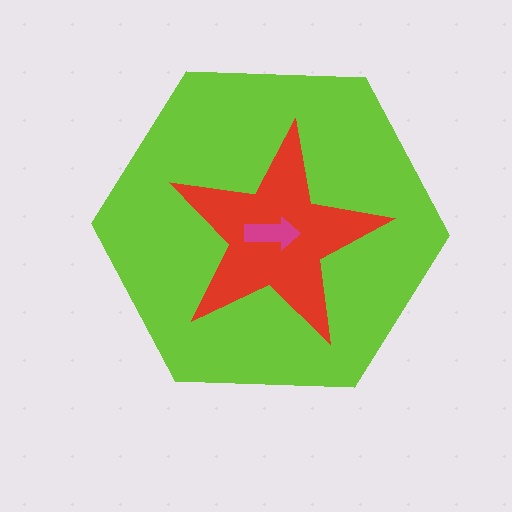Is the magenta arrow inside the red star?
Yes.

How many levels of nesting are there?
3.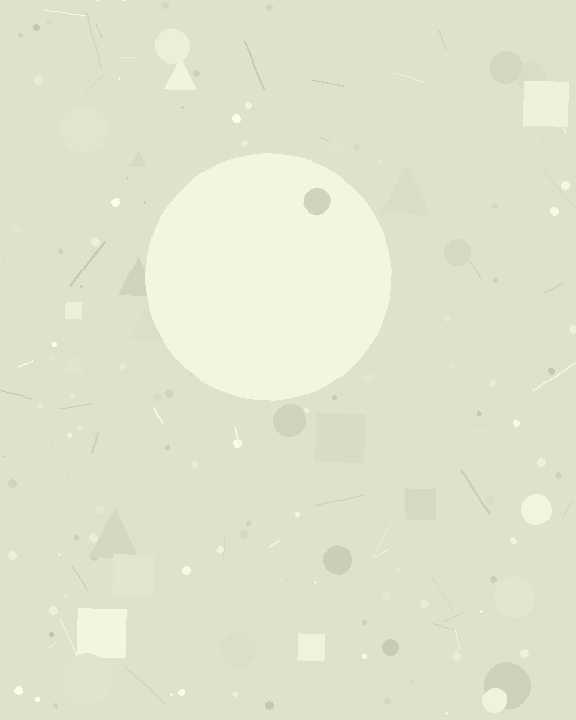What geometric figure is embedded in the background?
A circle is embedded in the background.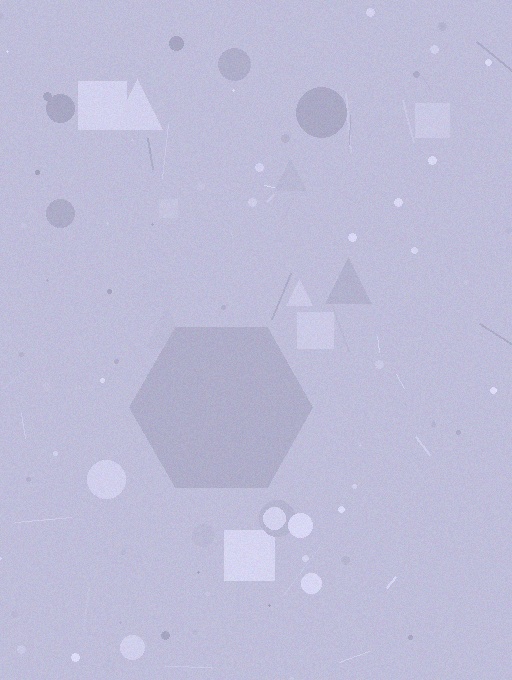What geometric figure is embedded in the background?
A hexagon is embedded in the background.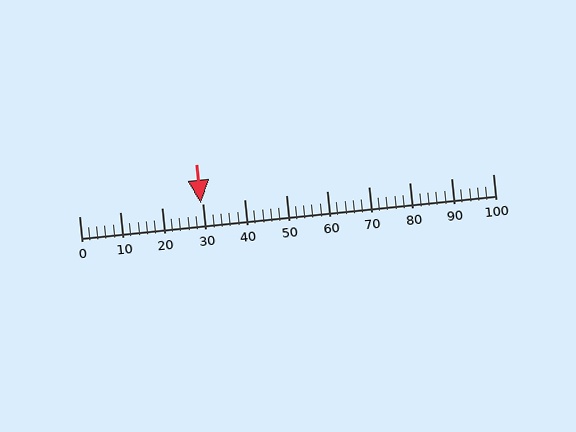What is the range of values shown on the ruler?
The ruler shows values from 0 to 100.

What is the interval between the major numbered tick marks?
The major tick marks are spaced 10 units apart.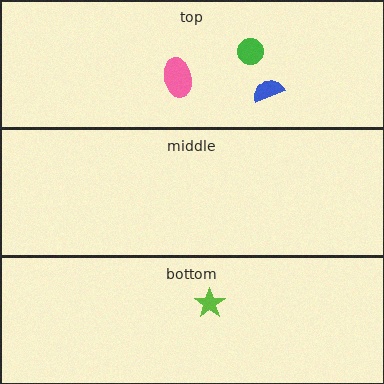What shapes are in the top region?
The pink ellipse, the green circle, the blue semicircle.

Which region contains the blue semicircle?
The top region.